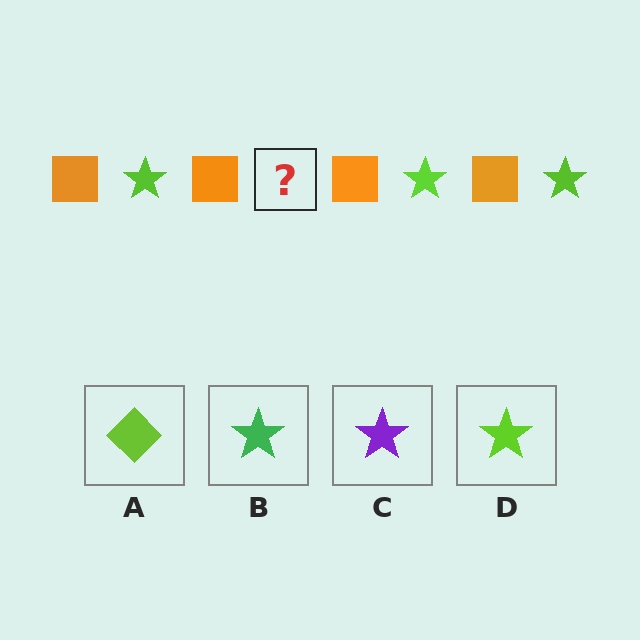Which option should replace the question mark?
Option D.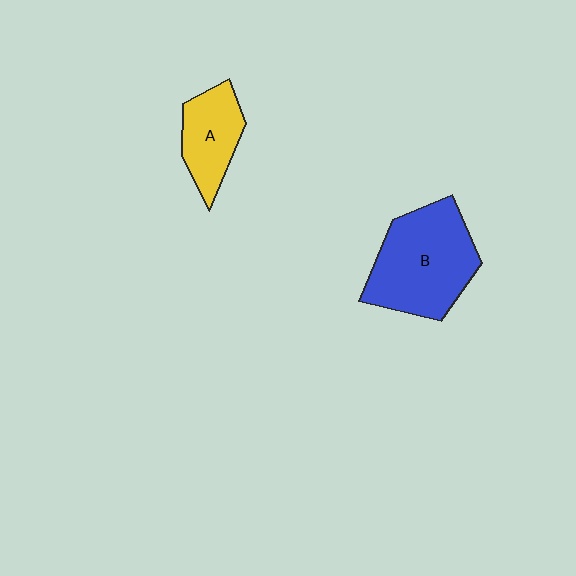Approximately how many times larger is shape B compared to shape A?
Approximately 1.9 times.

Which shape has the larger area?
Shape B (blue).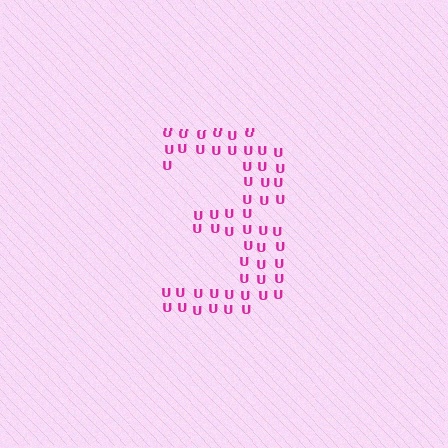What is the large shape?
The large shape is the digit 3.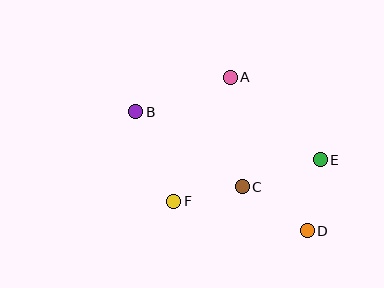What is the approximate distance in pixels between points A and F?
The distance between A and F is approximately 136 pixels.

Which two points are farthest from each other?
Points B and D are farthest from each other.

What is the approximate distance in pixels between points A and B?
The distance between A and B is approximately 100 pixels.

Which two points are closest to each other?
Points C and F are closest to each other.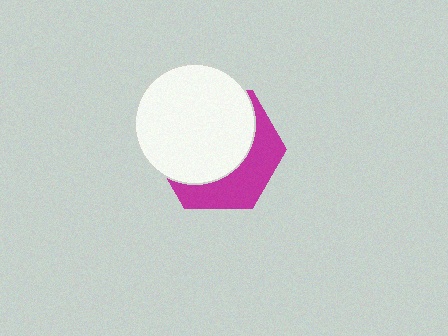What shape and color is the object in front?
The object in front is a white circle.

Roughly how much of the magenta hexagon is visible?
A small part of it is visible (roughly 37%).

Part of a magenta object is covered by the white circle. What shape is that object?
It is a hexagon.